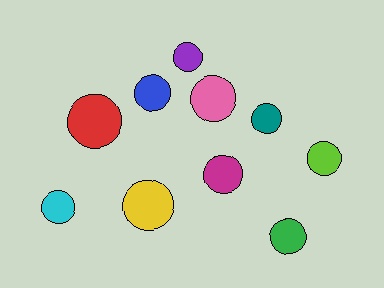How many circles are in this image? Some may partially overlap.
There are 10 circles.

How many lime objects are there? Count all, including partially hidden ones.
There is 1 lime object.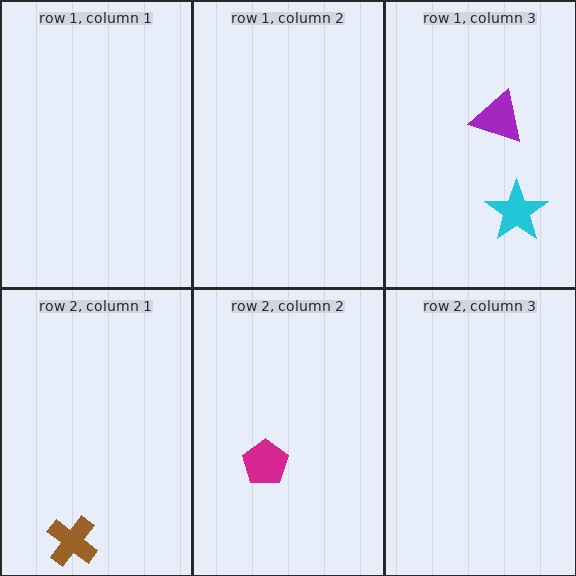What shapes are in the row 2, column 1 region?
The brown cross.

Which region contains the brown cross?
The row 2, column 1 region.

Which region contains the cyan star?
The row 1, column 3 region.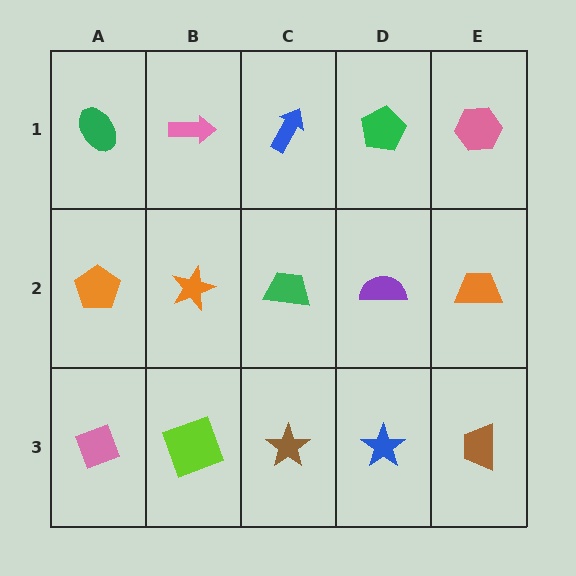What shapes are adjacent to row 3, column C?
A green trapezoid (row 2, column C), a lime square (row 3, column B), a blue star (row 3, column D).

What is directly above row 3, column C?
A green trapezoid.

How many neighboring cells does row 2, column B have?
4.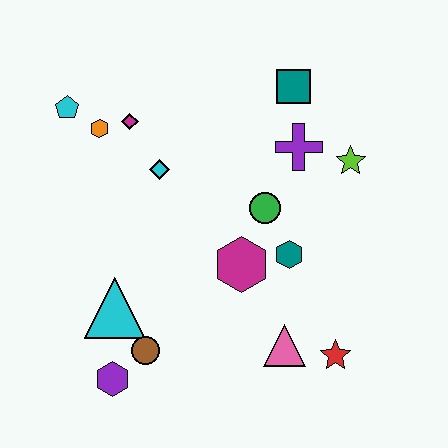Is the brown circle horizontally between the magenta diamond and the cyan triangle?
No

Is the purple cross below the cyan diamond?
No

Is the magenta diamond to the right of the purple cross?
No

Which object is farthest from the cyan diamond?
The red star is farthest from the cyan diamond.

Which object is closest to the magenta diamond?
The orange hexagon is closest to the magenta diamond.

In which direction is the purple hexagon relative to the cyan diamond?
The purple hexagon is below the cyan diamond.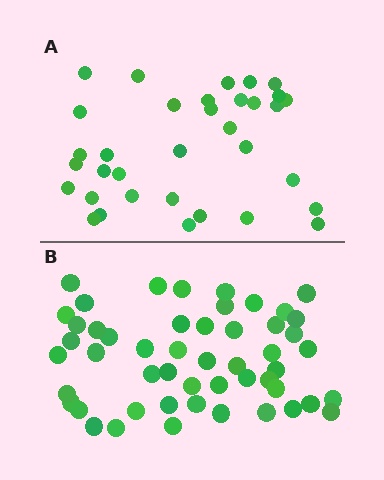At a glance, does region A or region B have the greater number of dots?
Region B (the bottom region) has more dots.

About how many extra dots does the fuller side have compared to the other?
Region B has approximately 15 more dots than region A.